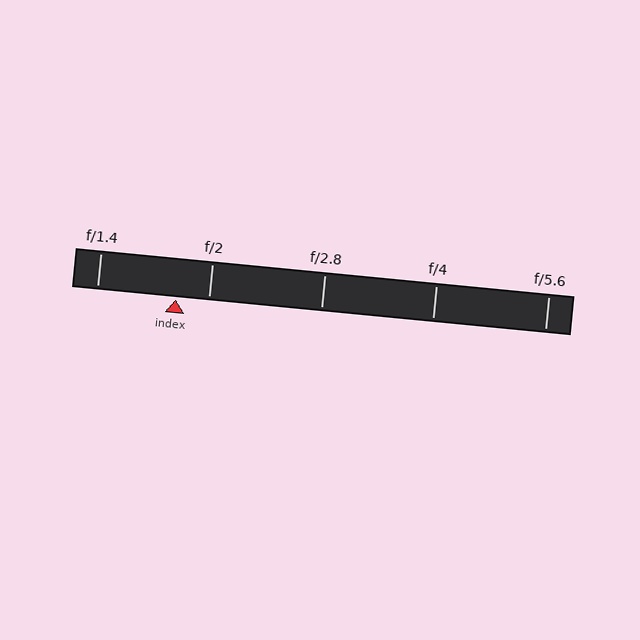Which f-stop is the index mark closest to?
The index mark is closest to f/2.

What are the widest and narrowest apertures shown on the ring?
The widest aperture shown is f/1.4 and the narrowest is f/5.6.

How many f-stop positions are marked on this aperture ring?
There are 5 f-stop positions marked.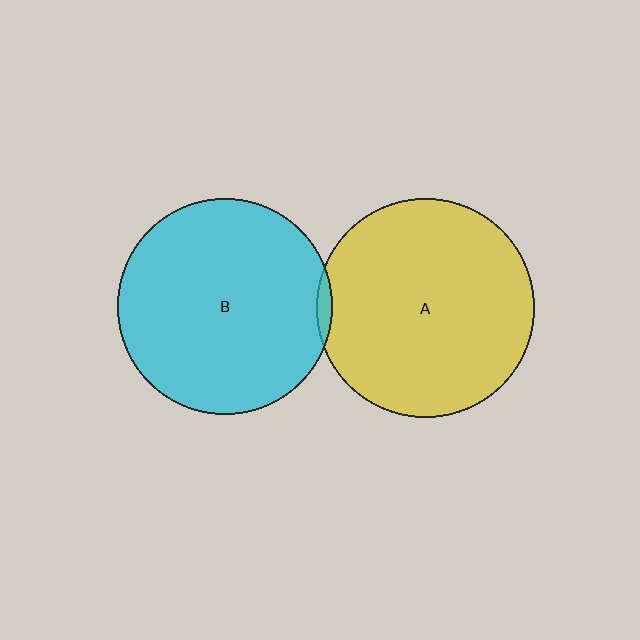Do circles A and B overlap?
Yes.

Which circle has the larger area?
Circle A (yellow).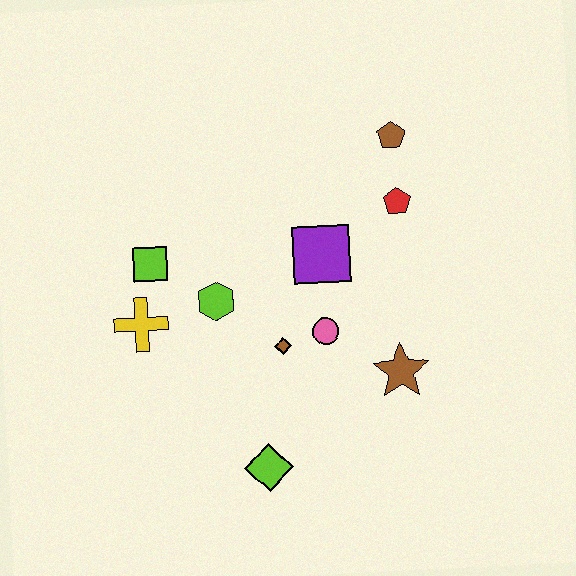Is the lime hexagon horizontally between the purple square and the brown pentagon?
No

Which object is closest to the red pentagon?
The brown pentagon is closest to the red pentagon.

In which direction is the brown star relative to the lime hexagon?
The brown star is to the right of the lime hexagon.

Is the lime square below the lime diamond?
No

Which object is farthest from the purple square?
The lime diamond is farthest from the purple square.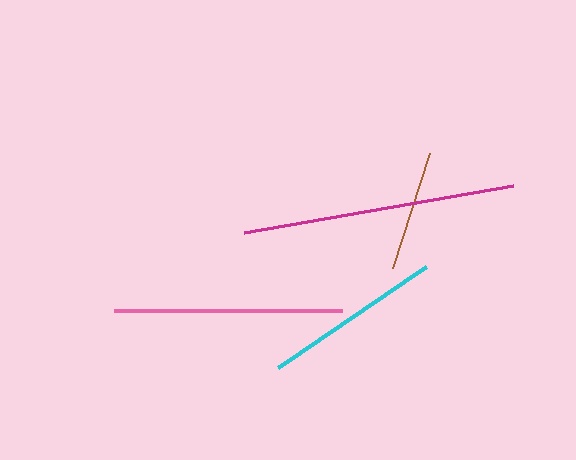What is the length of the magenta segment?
The magenta segment is approximately 273 pixels long.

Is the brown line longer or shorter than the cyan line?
The cyan line is longer than the brown line.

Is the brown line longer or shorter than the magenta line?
The magenta line is longer than the brown line.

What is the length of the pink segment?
The pink segment is approximately 228 pixels long.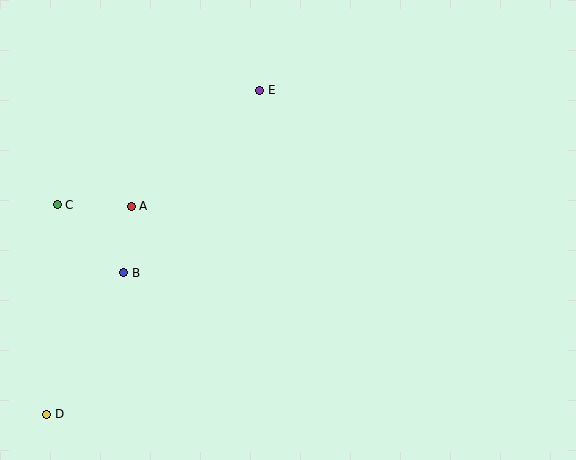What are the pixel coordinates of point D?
Point D is at (47, 414).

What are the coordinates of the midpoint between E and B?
The midpoint between E and B is at (192, 181).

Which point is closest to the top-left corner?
Point C is closest to the top-left corner.